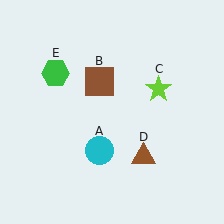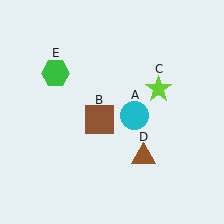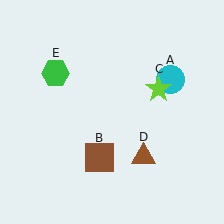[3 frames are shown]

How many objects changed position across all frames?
2 objects changed position: cyan circle (object A), brown square (object B).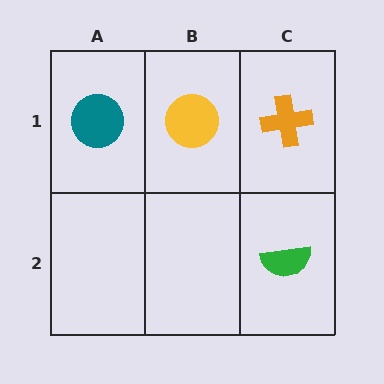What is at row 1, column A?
A teal circle.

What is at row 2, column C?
A green semicircle.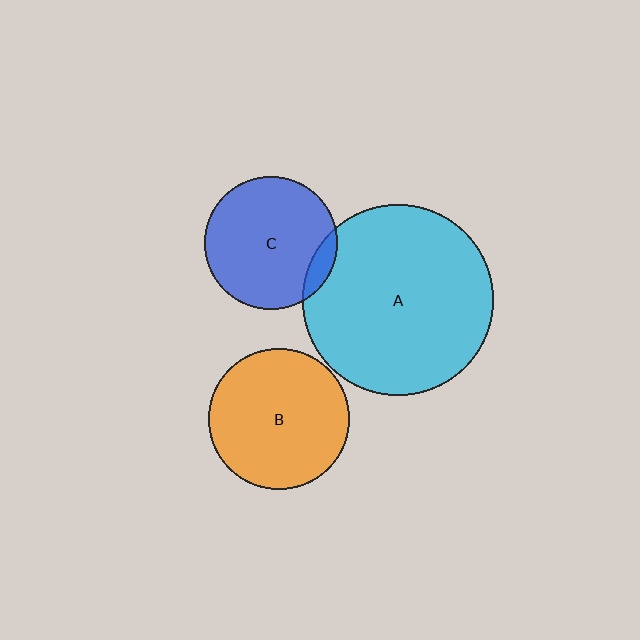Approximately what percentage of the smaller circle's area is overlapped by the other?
Approximately 10%.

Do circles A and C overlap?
Yes.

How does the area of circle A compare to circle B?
Approximately 1.8 times.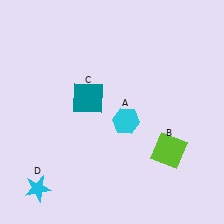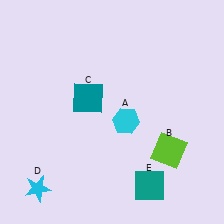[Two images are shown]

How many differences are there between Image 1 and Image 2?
There is 1 difference between the two images.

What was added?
A teal square (E) was added in Image 2.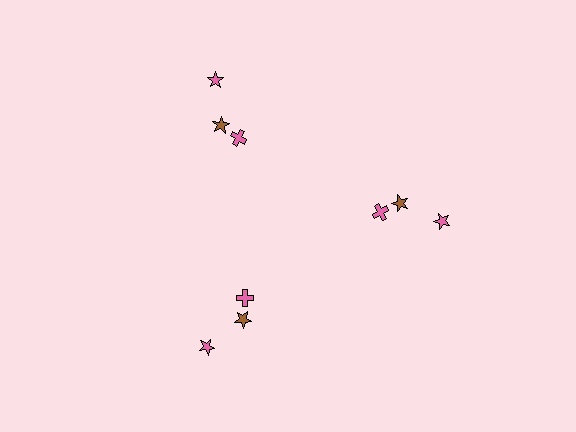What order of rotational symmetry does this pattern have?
This pattern has 3-fold rotational symmetry.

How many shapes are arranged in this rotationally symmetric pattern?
There are 9 shapes, arranged in 3 groups of 3.